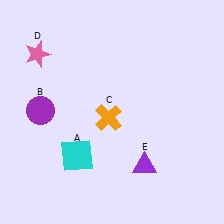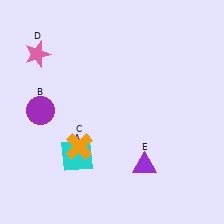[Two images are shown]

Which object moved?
The orange cross (C) moved left.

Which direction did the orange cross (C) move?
The orange cross (C) moved left.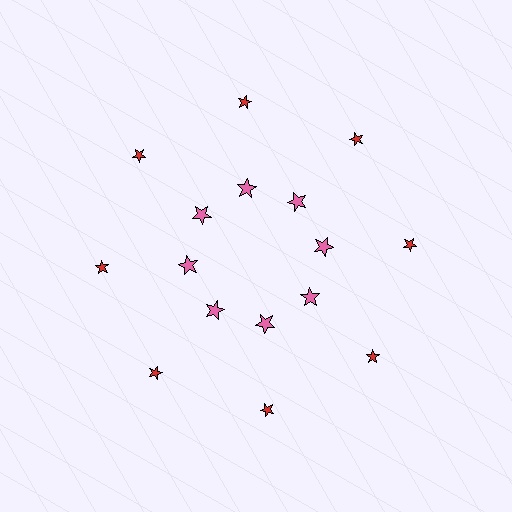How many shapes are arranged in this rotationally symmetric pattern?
There are 16 shapes, arranged in 8 groups of 2.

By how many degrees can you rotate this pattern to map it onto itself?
The pattern maps onto itself every 45 degrees of rotation.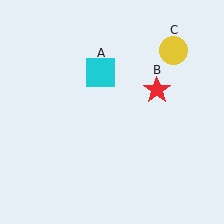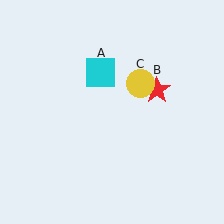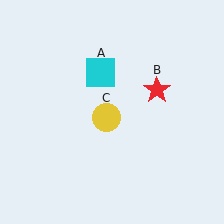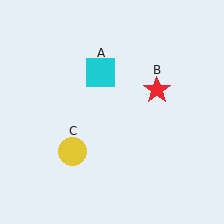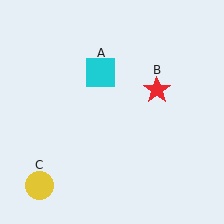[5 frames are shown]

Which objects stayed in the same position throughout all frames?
Cyan square (object A) and red star (object B) remained stationary.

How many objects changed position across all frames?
1 object changed position: yellow circle (object C).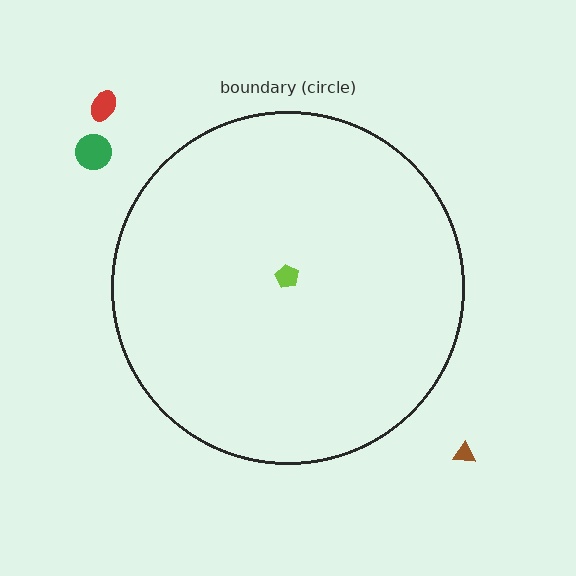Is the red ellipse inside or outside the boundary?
Outside.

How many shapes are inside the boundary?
1 inside, 3 outside.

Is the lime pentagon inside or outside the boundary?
Inside.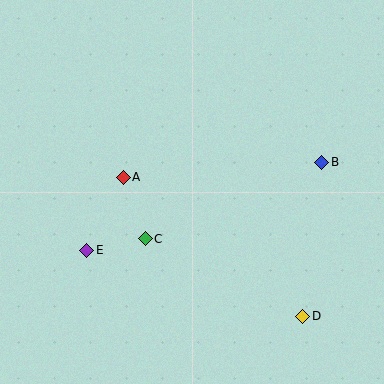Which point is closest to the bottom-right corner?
Point D is closest to the bottom-right corner.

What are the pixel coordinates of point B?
Point B is at (322, 162).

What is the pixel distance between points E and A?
The distance between E and A is 82 pixels.